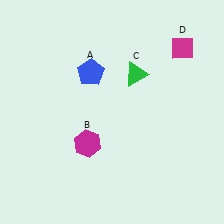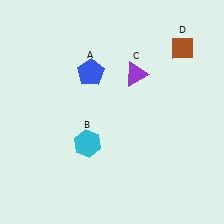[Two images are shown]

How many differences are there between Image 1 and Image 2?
There are 3 differences between the two images.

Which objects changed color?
B changed from magenta to cyan. C changed from green to purple. D changed from magenta to brown.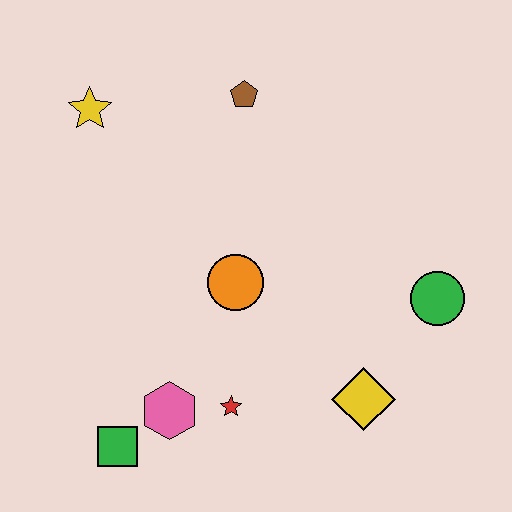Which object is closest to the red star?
The pink hexagon is closest to the red star.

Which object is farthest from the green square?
The brown pentagon is farthest from the green square.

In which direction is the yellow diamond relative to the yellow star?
The yellow diamond is below the yellow star.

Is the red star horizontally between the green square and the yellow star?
No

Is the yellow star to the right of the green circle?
No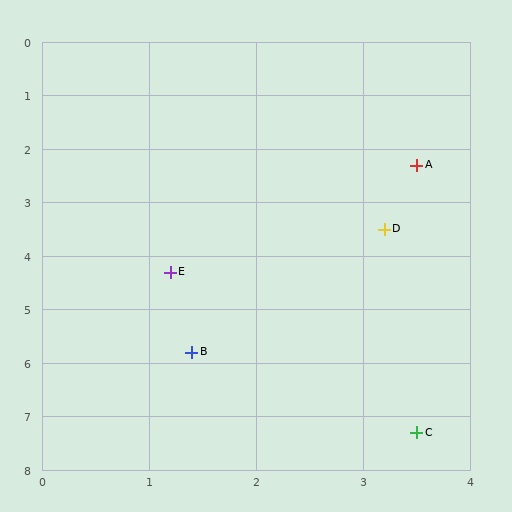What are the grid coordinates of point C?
Point C is at approximately (3.5, 7.3).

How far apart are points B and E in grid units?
Points B and E are about 1.5 grid units apart.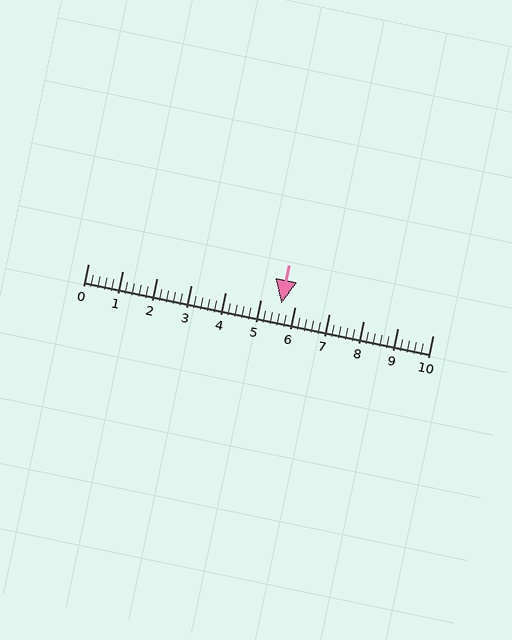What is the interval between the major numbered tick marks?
The major tick marks are spaced 1 units apart.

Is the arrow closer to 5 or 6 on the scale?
The arrow is closer to 6.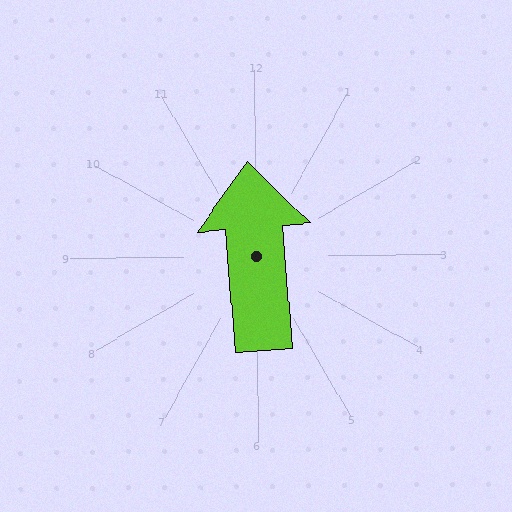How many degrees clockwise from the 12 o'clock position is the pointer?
Approximately 356 degrees.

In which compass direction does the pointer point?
North.